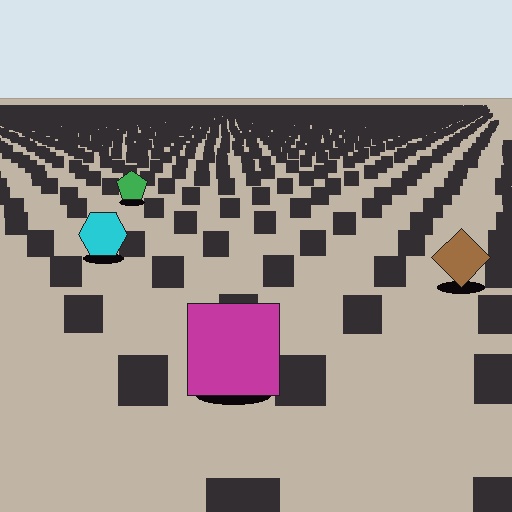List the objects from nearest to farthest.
From nearest to farthest: the magenta square, the brown diamond, the cyan hexagon, the green pentagon.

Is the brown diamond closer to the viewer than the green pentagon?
Yes. The brown diamond is closer — you can tell from the texture gradient: the ground texture is coarser near it.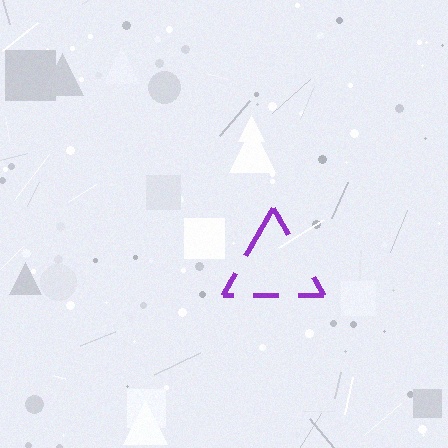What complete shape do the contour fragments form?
The contour fragments form a triangle.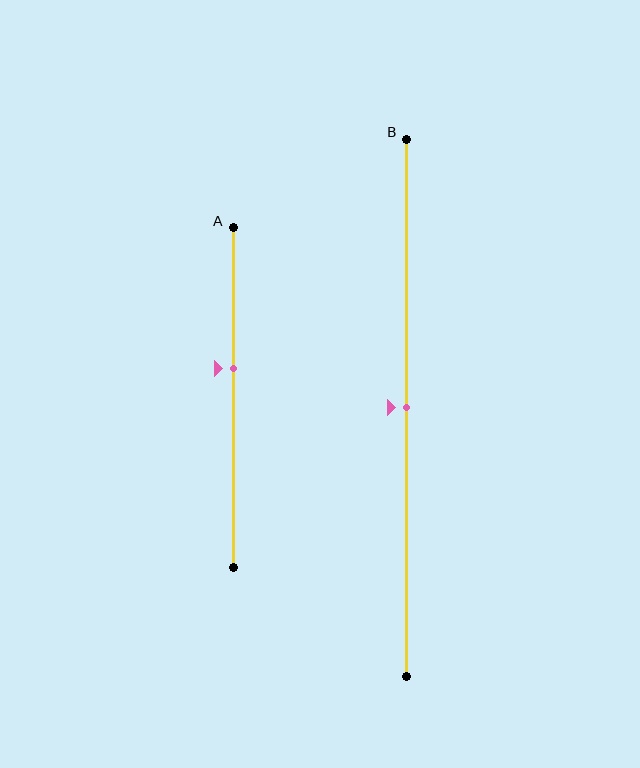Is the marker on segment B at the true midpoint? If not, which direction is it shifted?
Yes, the marker on segment B is at the true midpoint.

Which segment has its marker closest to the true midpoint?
Segment B has its marker closest to the true midpoint.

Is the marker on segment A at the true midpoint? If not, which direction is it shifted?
No, the marker on segment A is shifted upward by about 9% of the segment length.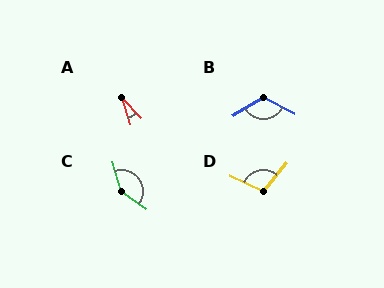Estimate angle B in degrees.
Approximately 121 degrees.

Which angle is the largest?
C, at approximately 142 degrees.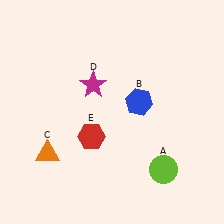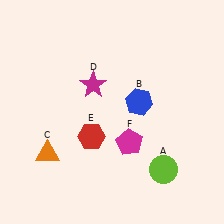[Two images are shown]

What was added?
A magenta pentagon (F) was added in Image 2.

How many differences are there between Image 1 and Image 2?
There is 1 difference between the two images.